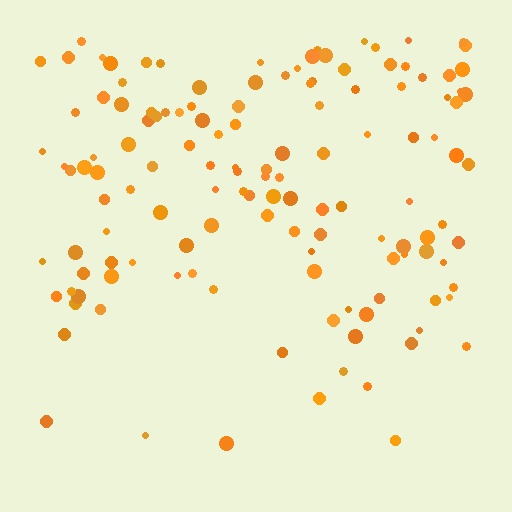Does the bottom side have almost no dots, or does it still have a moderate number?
Still a moderate number, just noticeably fewer than the top.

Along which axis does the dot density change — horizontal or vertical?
Vertical.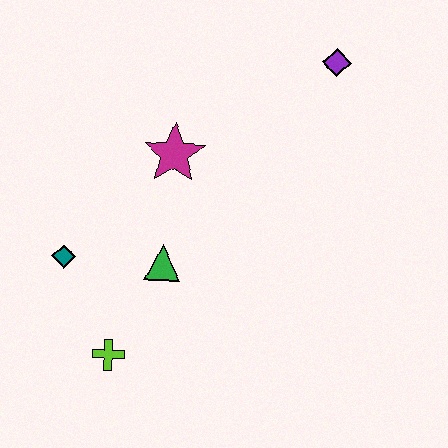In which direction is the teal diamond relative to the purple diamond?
The teal diamond is to the left of the purple diamond.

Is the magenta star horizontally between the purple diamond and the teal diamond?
Yes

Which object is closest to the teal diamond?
The green triangle is closest to the teal diamond.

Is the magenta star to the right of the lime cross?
Yes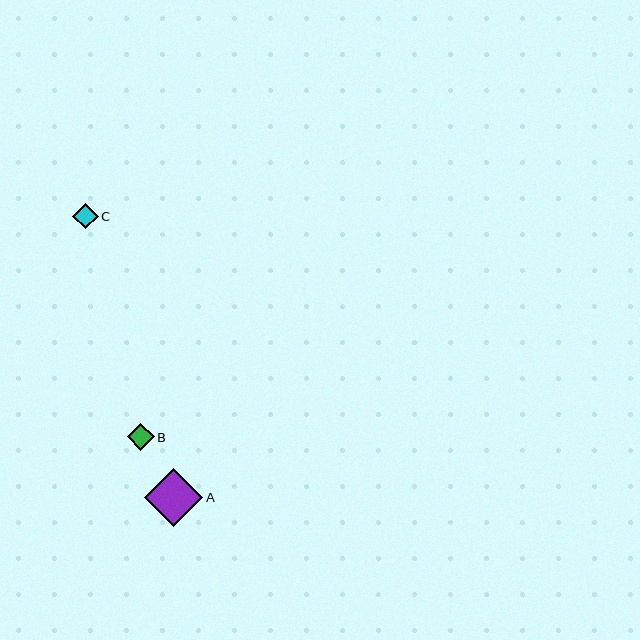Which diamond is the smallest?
Diamond C is the smallest with a size of approximately 26 pixels.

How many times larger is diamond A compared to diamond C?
Diamond A is approximately 2.3 times the size of diamond C.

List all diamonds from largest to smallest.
From largest to smallest: A, B, C.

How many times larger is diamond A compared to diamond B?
Diamond A is approximately 2.2 times the size of diamond B.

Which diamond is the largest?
Diamond A is the largest with a size of approximately 58 pixels.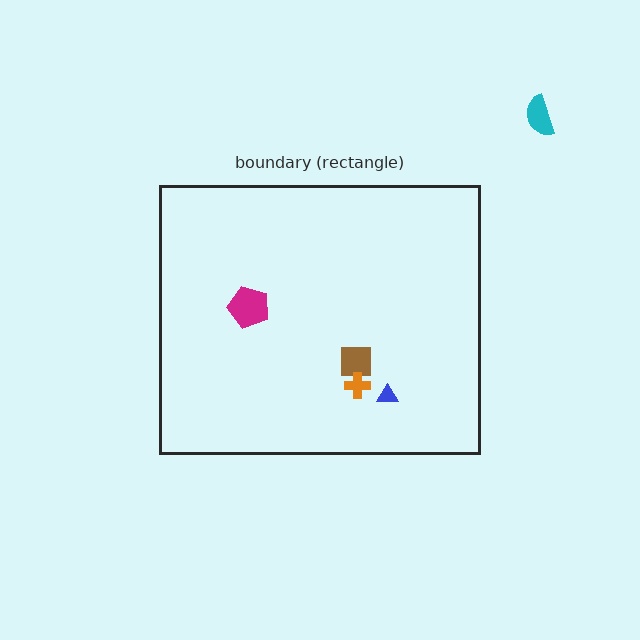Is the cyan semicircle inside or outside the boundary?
Outside.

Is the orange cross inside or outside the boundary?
Inside.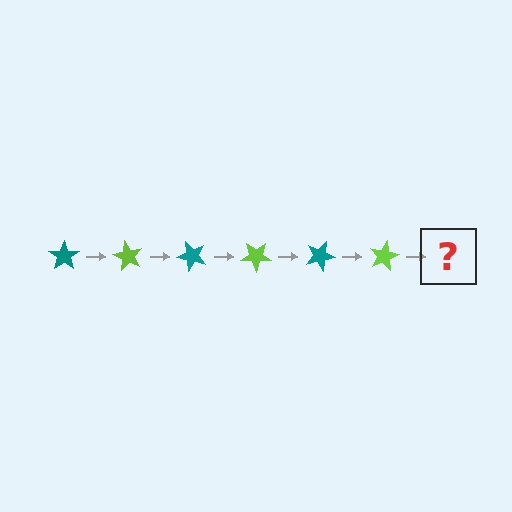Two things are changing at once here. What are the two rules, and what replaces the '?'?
The two rules are that it rotates 60 degrees each step and the color cycles through teal and lime. The '?' should be a teal star, rotated 360 degrees from the start.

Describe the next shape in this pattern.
It should be a teal star, rotated 360 degrees from the start.